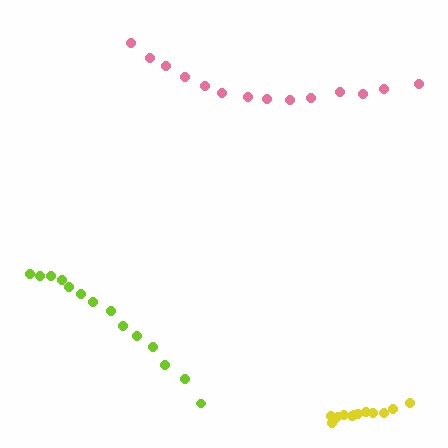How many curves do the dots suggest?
There are 3 distinct paths.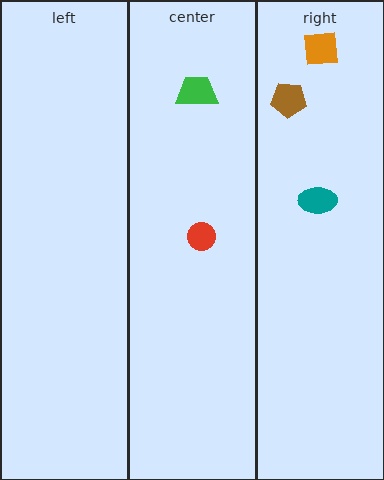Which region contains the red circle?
The center region.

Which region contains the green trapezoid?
The center region.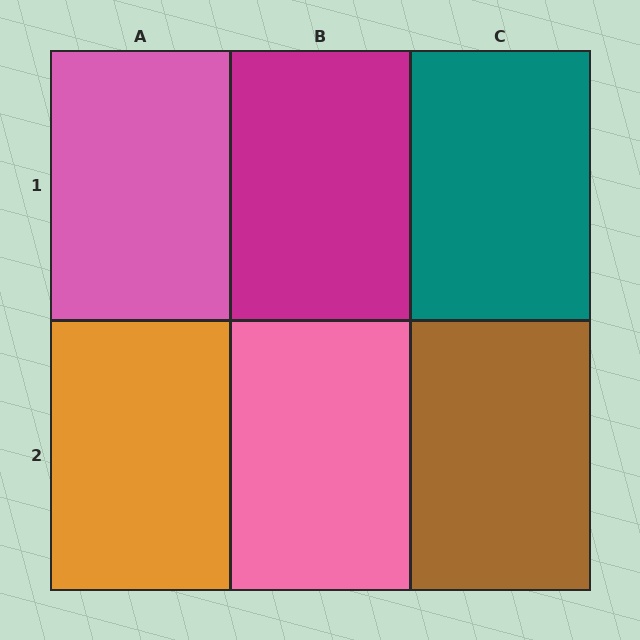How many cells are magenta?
1 cell is magenta.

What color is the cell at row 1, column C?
Teal.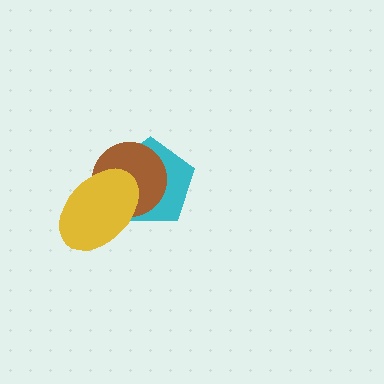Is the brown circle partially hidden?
Yes, it is partially covered by another shape.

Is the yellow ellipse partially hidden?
No, no other shape covers it.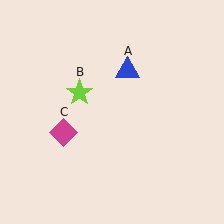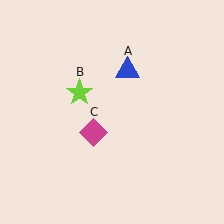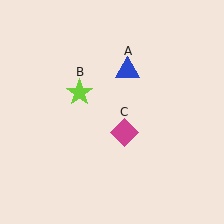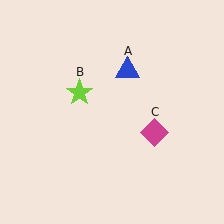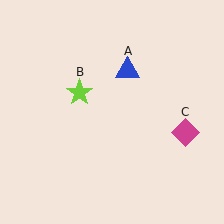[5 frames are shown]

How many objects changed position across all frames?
1 object changed position: magenta diamond (object C).